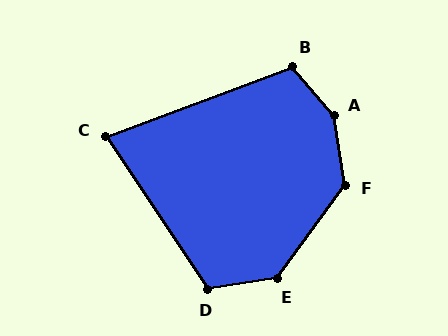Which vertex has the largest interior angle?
A, at approximately 148 degrees.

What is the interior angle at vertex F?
Approximately 135 degrees (obtuse).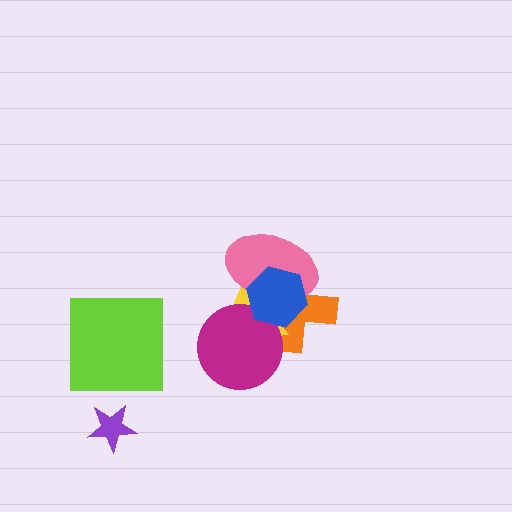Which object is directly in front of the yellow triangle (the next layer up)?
The pink ellipse is directly in front of the yellow triangle.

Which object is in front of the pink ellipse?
The blue hexagon is in front of the pink ellipse.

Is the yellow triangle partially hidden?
Yes, it is partially covered by another shape.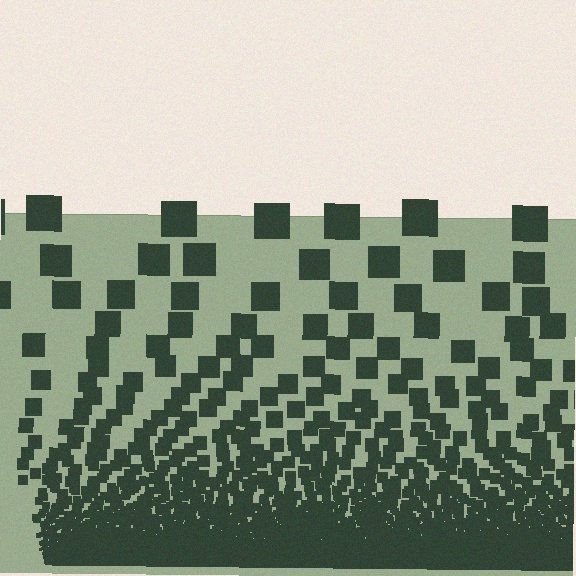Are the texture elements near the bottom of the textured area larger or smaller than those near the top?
Smaller. The gradient is inverted — elements near the bottom are smaller and denser.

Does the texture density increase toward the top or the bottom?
Density increases toward the bottom.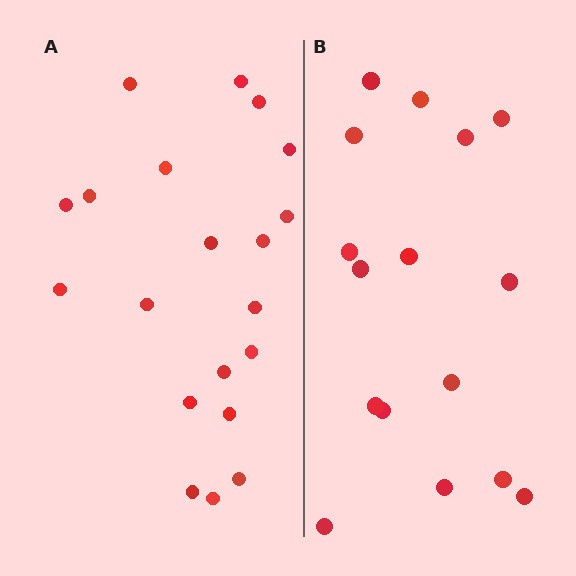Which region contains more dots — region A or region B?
Region A (the left region) has more dots.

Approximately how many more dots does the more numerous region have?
Region A has about 4 more dots than region B.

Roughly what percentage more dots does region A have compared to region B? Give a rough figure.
About 25% more.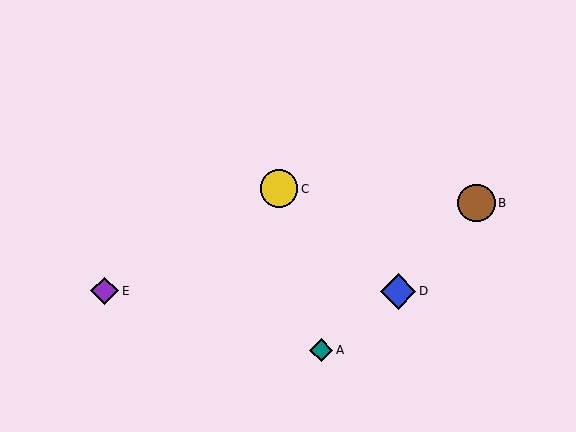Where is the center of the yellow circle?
The center of the yellow circle is at (279, 189).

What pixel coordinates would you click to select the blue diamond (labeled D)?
Click at (398, 291) to select the blue diamond D.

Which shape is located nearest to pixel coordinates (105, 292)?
The purple diamond (labeled E) at (105, 291) is nearest to that location.